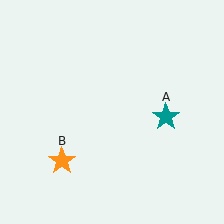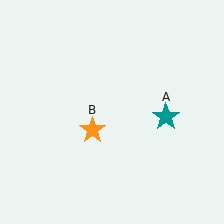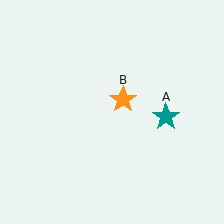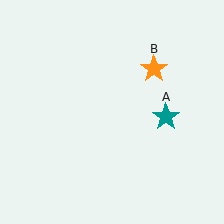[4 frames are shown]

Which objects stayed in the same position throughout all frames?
Teal star (object A) remained stationary.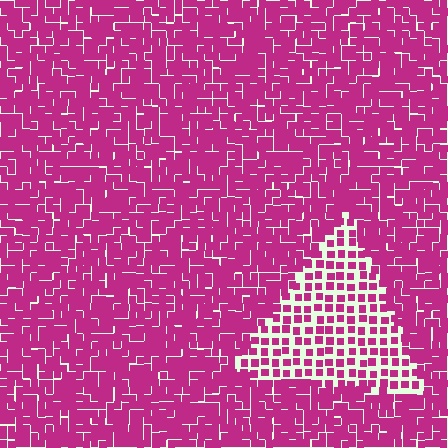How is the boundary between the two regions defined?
The boundary is defined by a change in element density (approximately 2.0x ratio). All elements are the same color, size, and shape.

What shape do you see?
I see a triangle.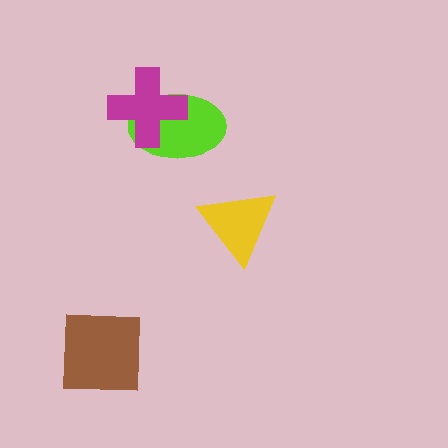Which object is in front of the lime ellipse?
The magenta cross is in front of the lime ellipse.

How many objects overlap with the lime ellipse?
1 object overlaps with the lime ellipse.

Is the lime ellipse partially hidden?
Yes, it is partially covered by another shape.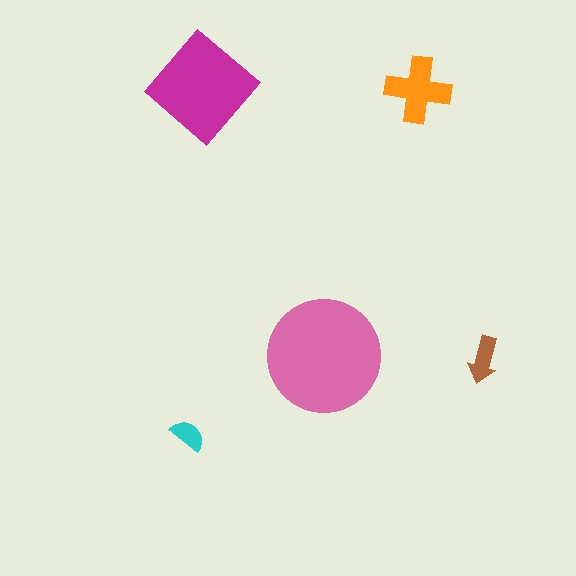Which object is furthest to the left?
The cyan semicircle is leftmost.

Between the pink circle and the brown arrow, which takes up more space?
The pink circle.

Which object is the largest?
The pink circle.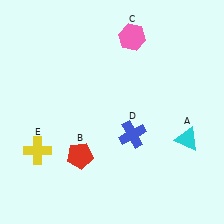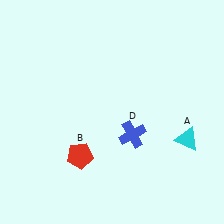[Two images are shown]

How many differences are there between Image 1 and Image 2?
There are 2 differences between the two images.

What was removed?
The yellow cross (E), the pink hexagon (C) were removed in Image 2.